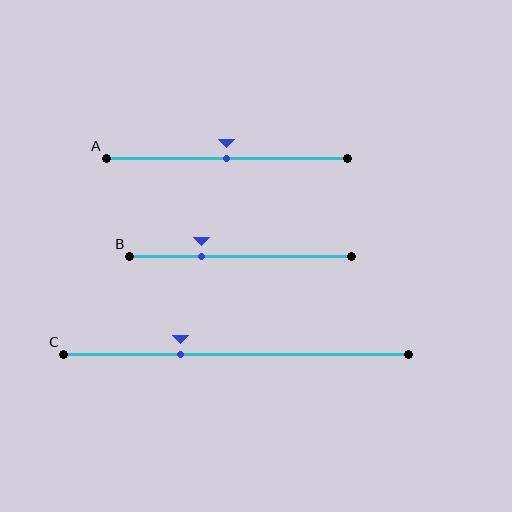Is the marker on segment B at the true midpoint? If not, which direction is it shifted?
No, the marker on segment B is shifted to the left by about 18% of the segment length.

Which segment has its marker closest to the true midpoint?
Segment A has its marker closest to the true midpoint.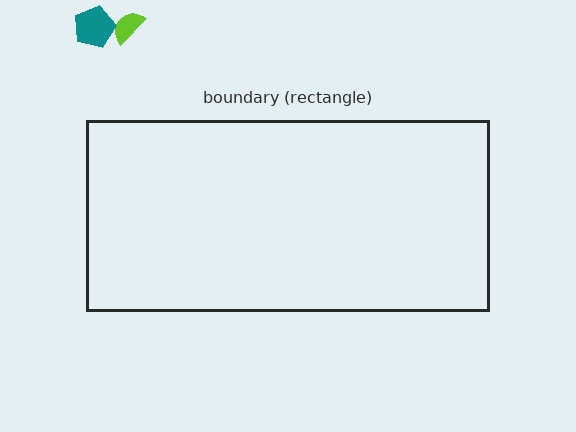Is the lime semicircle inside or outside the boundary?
Outside.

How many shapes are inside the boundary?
0 inside, 2 outside.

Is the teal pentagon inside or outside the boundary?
Outside.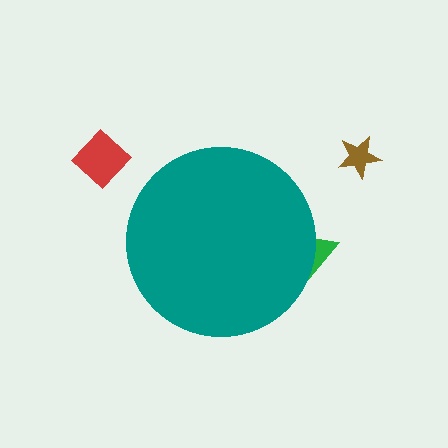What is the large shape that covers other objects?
A teal circle.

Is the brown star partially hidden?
No, the brown star is fully visible.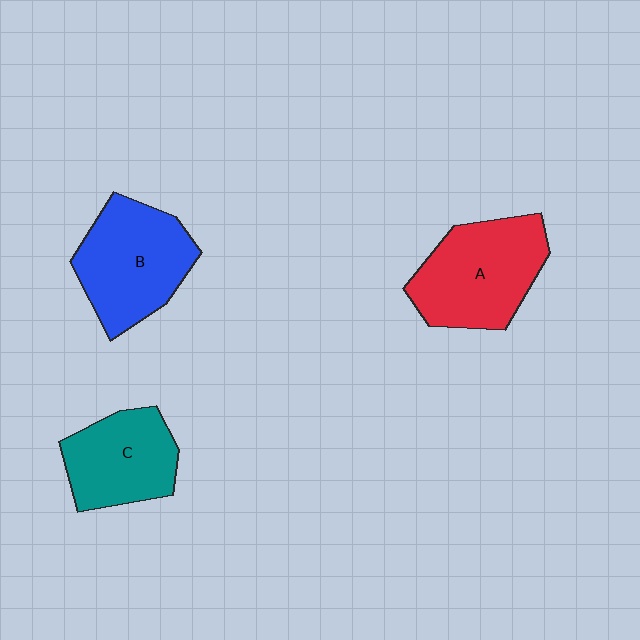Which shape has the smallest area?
Shape C (teal).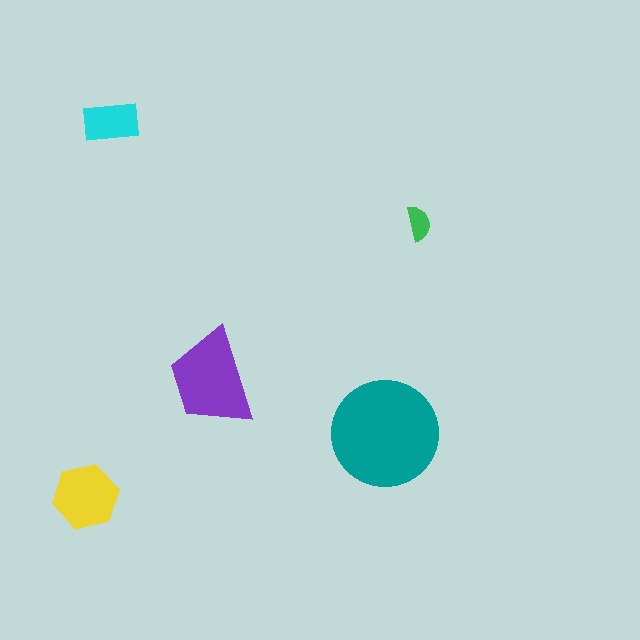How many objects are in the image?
There are 5 objects in the image.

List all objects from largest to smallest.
The teal circle, the purple trapezoid, the yellow hexagon, the cyan rectangle, the green semicircle.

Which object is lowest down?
The yellow hexagon is bottommost.